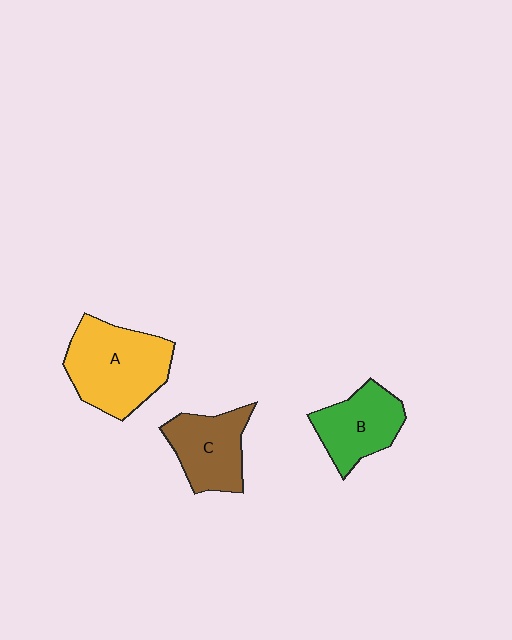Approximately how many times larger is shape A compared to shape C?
Approximately 1.4 times.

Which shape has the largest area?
Shape A (yellow).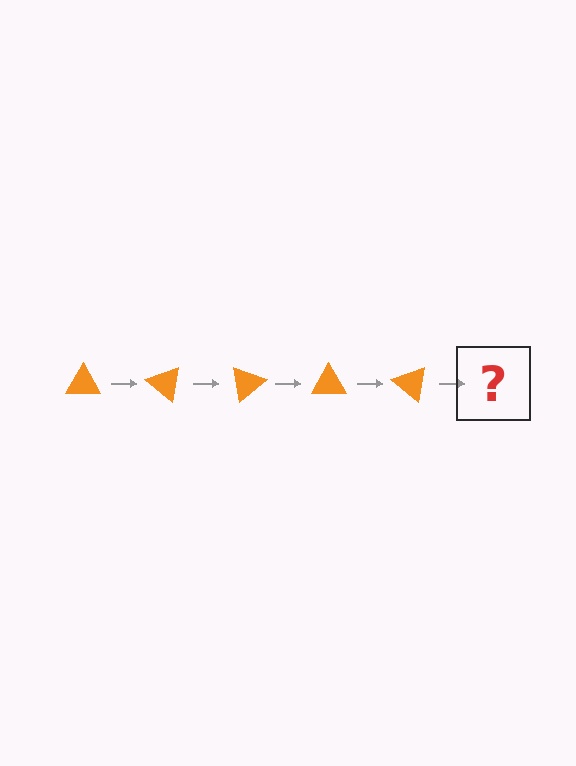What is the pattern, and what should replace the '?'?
The pattern is that the triangle rotates 40 degrees each step. The '?' should be an orange triangle rotated 200 degrees.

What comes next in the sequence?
The next element should be an orange triangle rotated 200 degrees.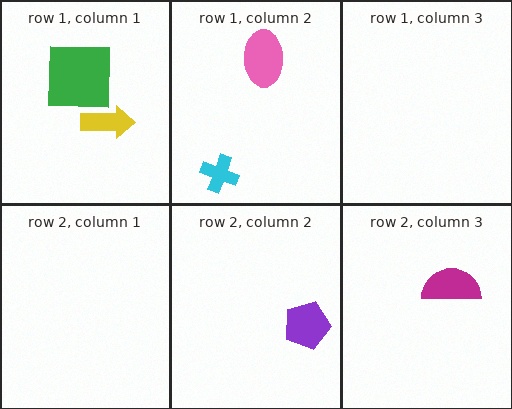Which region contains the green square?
The row 1, column 1 region.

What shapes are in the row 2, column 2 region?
The purple pentagon.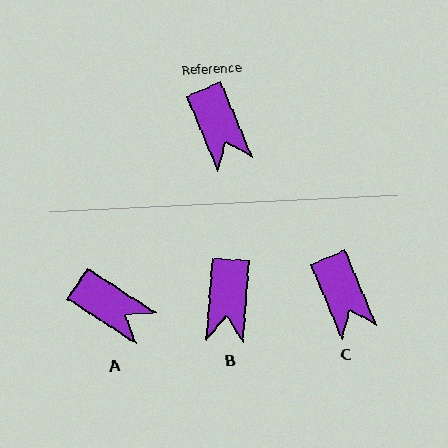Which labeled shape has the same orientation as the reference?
C.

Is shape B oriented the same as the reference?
No, it is off by about 27 degrees.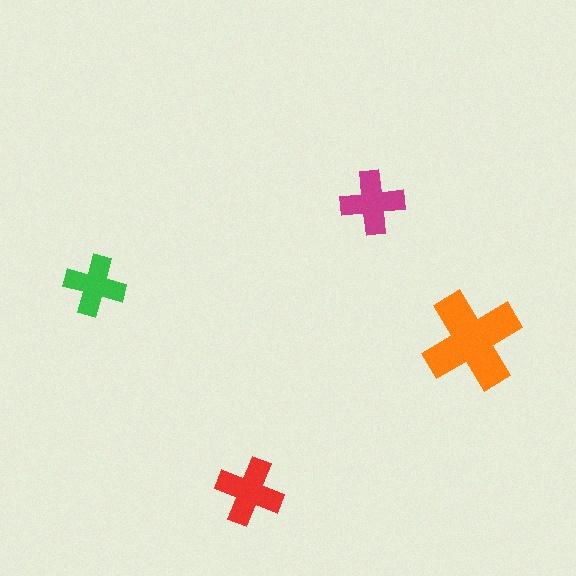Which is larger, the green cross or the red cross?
The red one.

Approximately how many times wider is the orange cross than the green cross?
About 1.5 times wider.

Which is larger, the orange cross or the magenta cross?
The orange one.